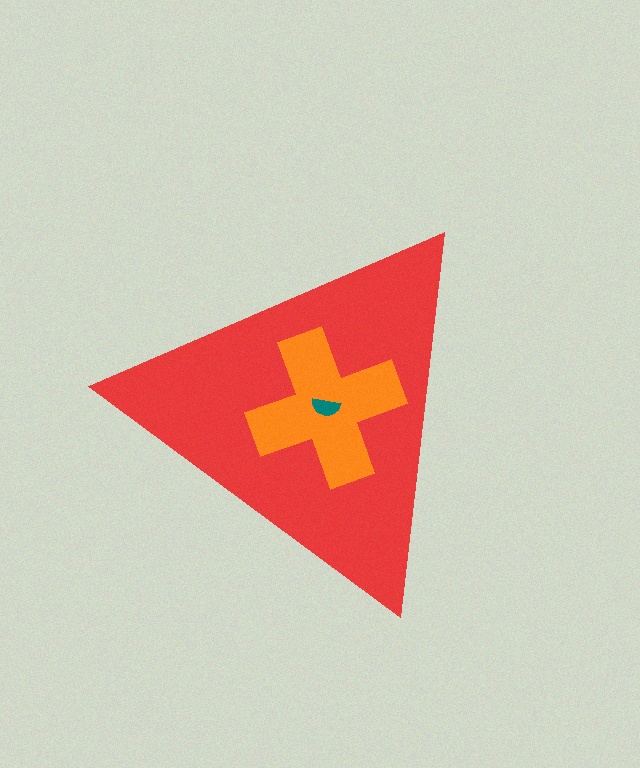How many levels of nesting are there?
3.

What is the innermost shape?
The teal semicircle.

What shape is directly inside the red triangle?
The orange cross.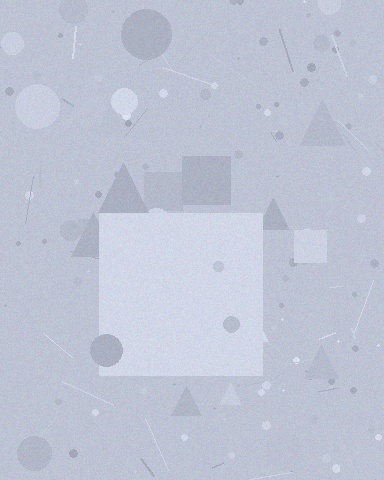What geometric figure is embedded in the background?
A square is embedded in the background.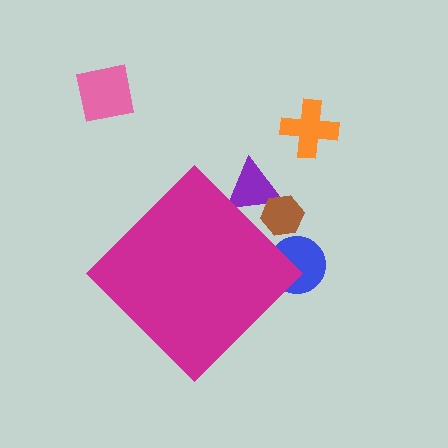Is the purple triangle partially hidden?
Yes, the purple triangle is partially hidden behind the magenta diamond.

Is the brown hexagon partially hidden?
Yes, the brown hexagon is partially hidden behind the magenta diamond.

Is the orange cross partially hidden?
No, the orange cross is fully visible.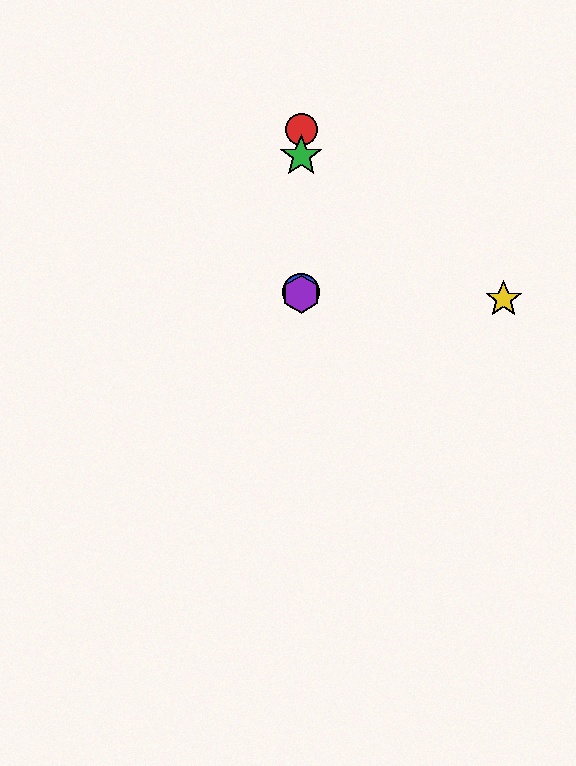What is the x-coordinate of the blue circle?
The blue circle is at x≈301.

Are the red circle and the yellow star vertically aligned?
No, the red circle is at x≈301 and the yellow star is at x≈504.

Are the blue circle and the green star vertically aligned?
Yes, both are at x≈301.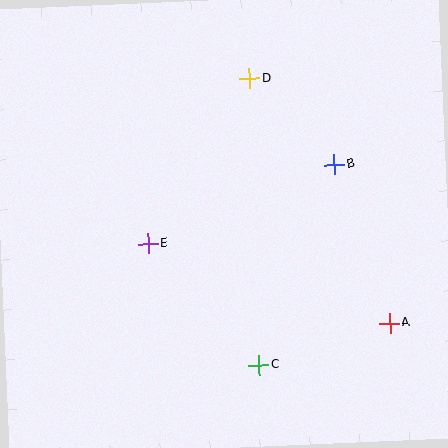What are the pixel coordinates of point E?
Point E is at (148, 243).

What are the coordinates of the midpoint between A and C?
The midpoint between A and C is at (324, 344).